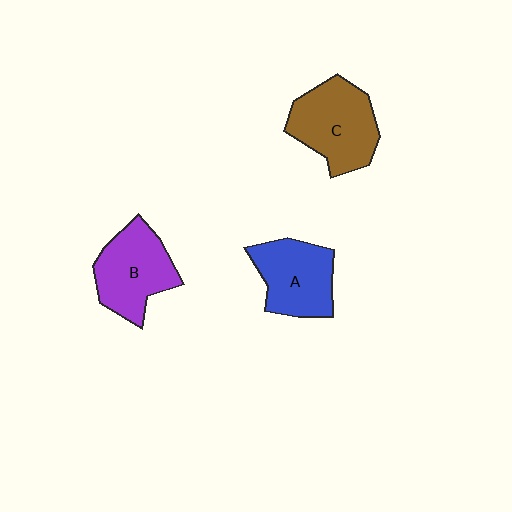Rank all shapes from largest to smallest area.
From largest to smallest: C (brown), B (purple), A (blue).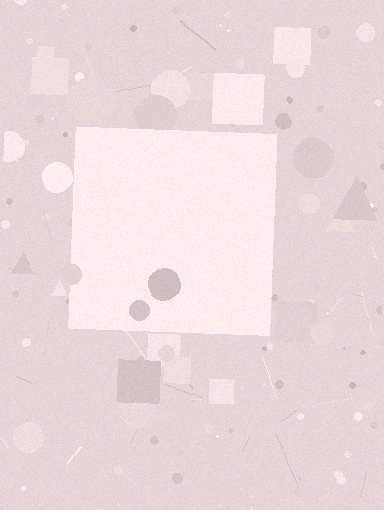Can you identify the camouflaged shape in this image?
The camouflaged shape is a square.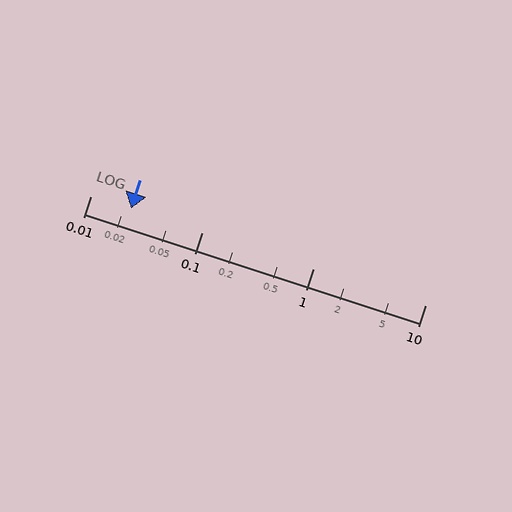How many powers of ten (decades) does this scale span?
The scale spans 3 decades, from 0.01 to 10.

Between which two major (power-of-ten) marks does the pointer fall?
The pointer is between 0.01 and 0.1.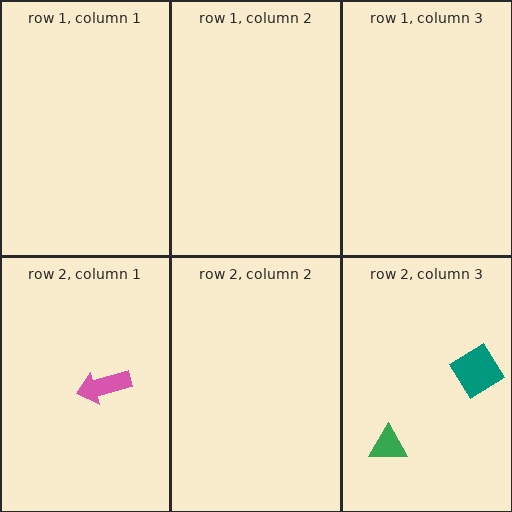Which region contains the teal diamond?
The row 2, column 3 region.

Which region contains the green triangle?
The row 2, column 3 region.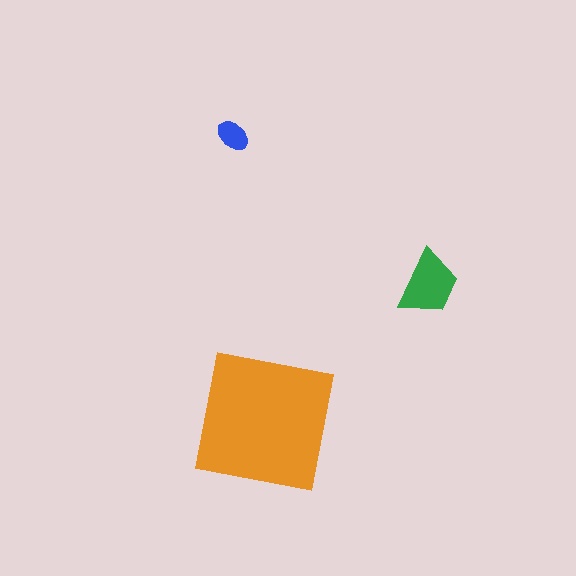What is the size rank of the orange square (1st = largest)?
1st.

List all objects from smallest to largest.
The blue ellipse, the green trapezoid, the orange square.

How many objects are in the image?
There are 3 objects in the image.